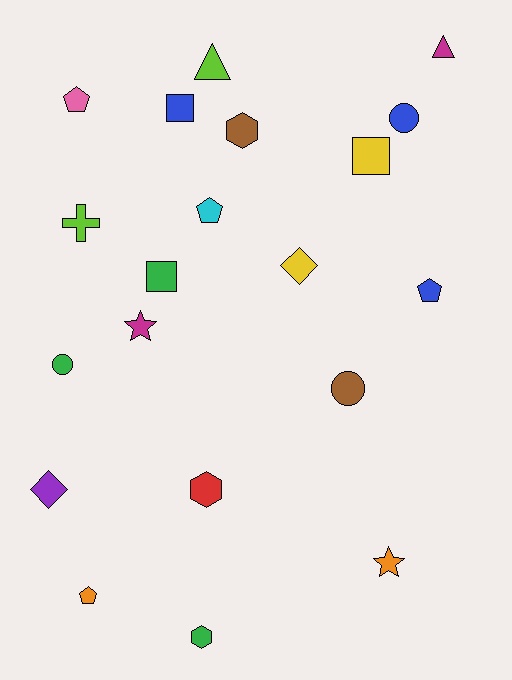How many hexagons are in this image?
There are 3 hexagons.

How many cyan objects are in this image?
There is 1 cyan object.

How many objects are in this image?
There are 20 objects.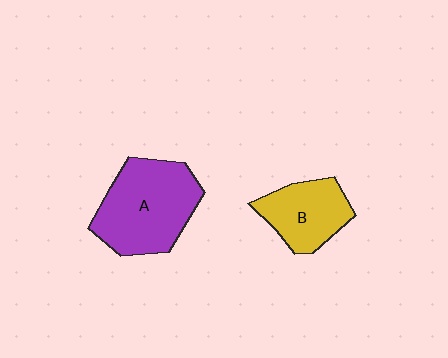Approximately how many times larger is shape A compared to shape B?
Approximately 1.6 times.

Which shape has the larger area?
Shape A (purple).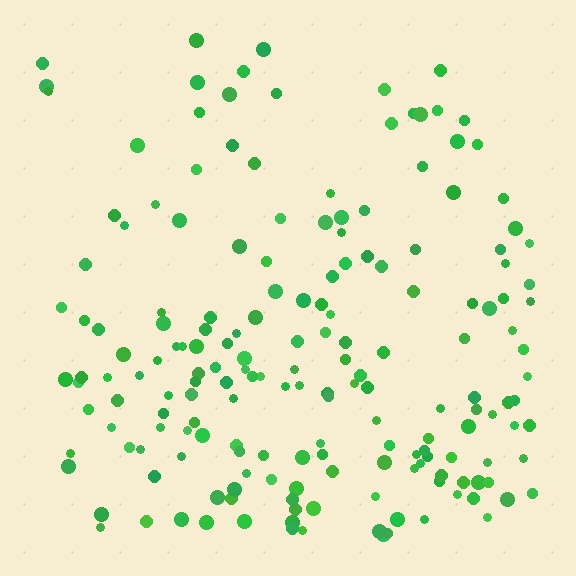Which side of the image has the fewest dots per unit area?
The top.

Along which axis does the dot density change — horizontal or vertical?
Vertical.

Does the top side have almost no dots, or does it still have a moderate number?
Still a moderate number, just noticeably fewer than the bottom.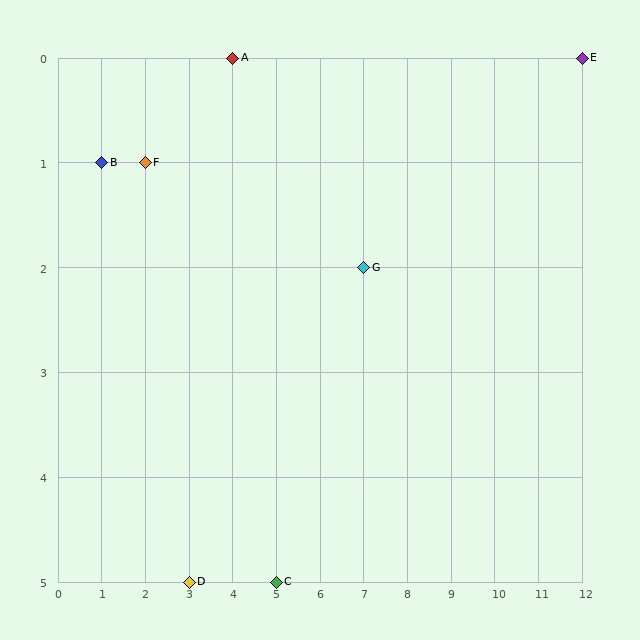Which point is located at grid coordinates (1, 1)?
Point B is at (1, 1).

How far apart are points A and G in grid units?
Points A and G are 3 columns and 2 rows apart (about 3.6 grid units diagonally).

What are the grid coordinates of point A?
Point A is at grid coordinates (4, 0).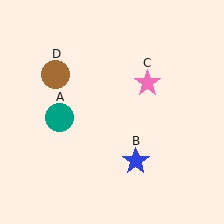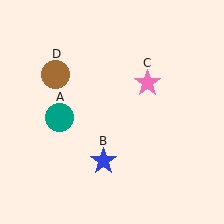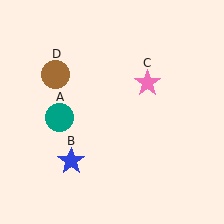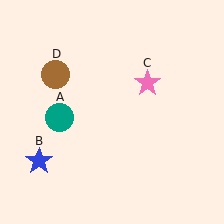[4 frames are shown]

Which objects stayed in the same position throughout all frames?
Teal circle (object A) and pink star (object C) and brown circle (object D) remained stationary.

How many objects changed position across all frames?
1 object changed position: blue star (object B).